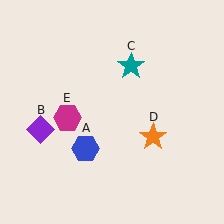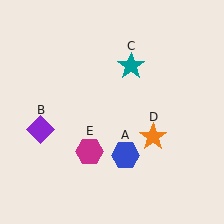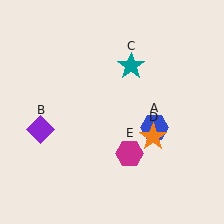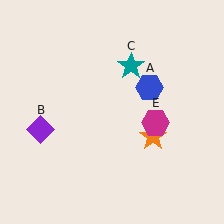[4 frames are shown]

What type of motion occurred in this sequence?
The blue hexagon (object A), magenta hexagon (object E) rotated counterclockwise around the center of the scene.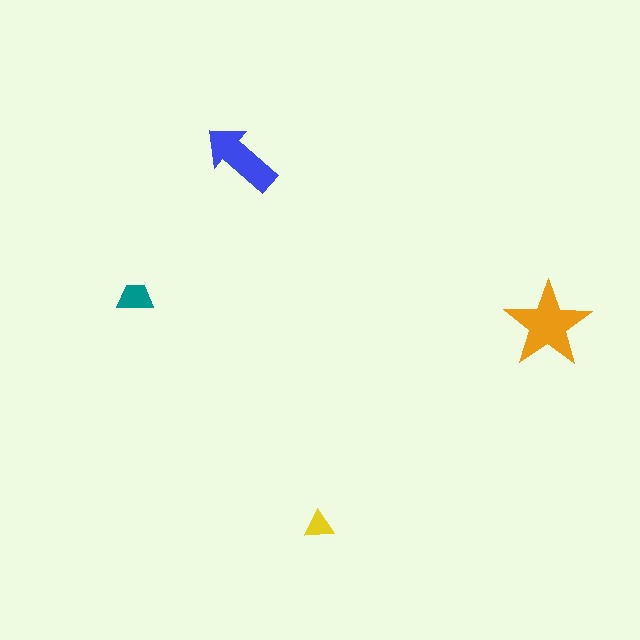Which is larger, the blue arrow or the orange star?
The orange star.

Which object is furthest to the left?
The teal trapezoid is leftmost.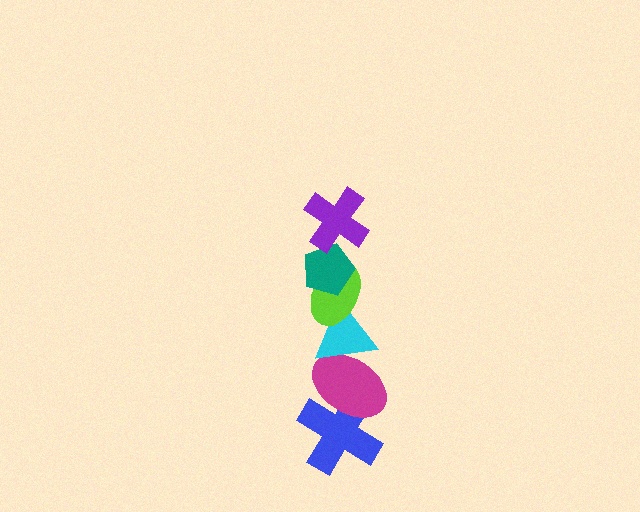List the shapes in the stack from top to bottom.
From top to bottom: the purple cross, the teal pentagon, the lime ellipse, the cyan triangle, the magenta ellipse, the blue cross.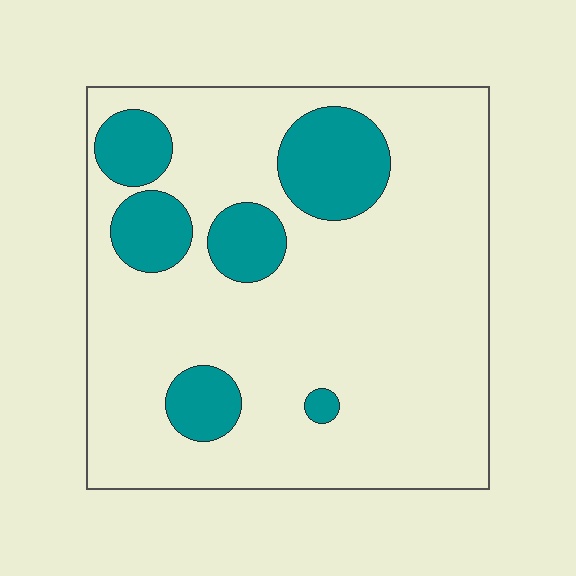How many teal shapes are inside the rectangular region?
6.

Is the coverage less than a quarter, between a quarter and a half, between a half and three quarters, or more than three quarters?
Less than a quarter.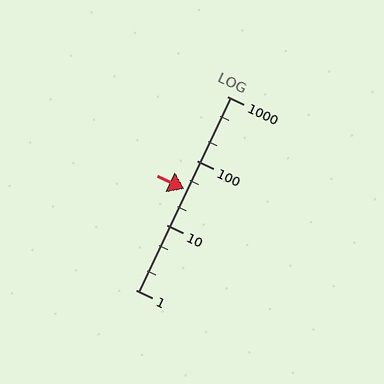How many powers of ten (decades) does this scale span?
The scale spans 3 decades, from 1 to 1000.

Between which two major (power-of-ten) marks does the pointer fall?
The pointer is between 10 and 100.